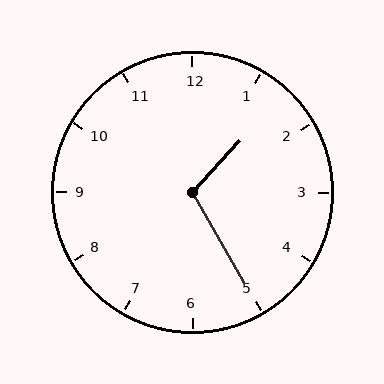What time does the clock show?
1:25.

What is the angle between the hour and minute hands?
Approximately 108 degrees.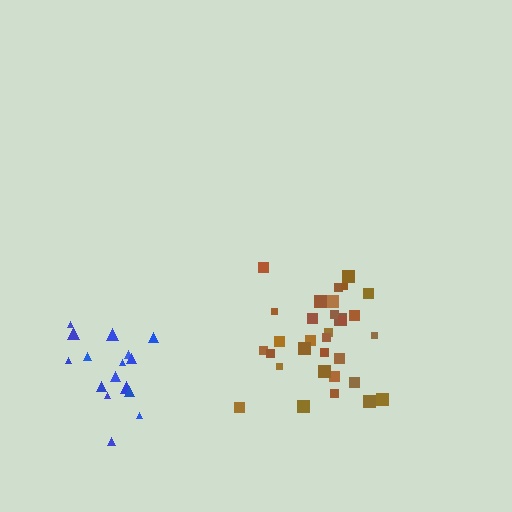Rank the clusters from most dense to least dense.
brown, blue.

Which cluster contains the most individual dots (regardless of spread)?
Brown (32).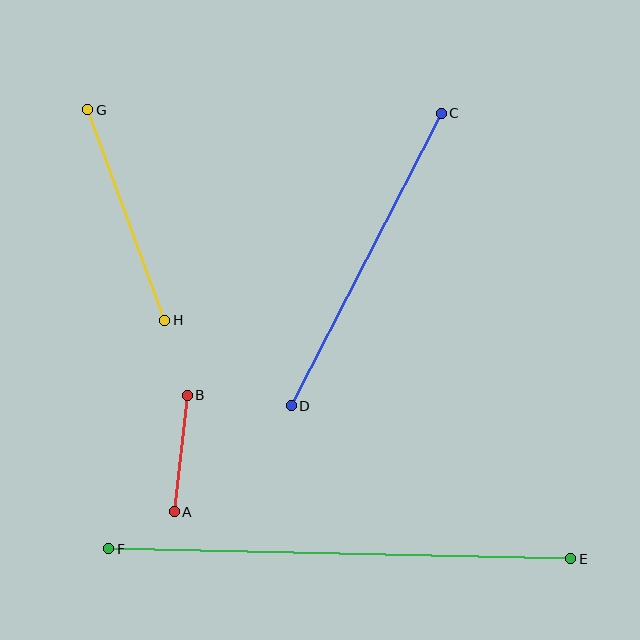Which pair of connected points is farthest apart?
Points E and F are farthest apart.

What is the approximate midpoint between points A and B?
The midpoint is at approximately (181, 454) pixels.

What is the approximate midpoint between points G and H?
The midpoint is at approximately (126, 215) pixels.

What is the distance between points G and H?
The distance is approximately 224 pixels.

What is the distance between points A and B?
The distance is approximately 117 pixels.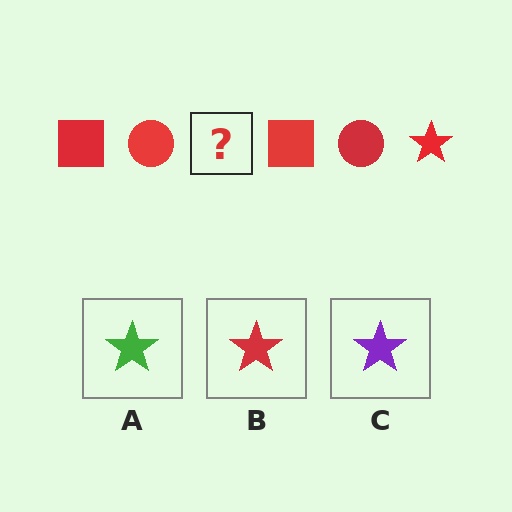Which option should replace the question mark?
Option B.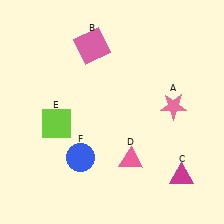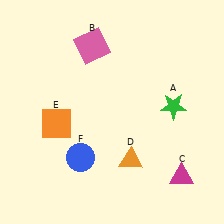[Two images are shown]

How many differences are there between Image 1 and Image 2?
There are 3 differences between the two images.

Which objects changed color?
A changed from pink to green. D changed from pink to orange. E changed from lime to orange.